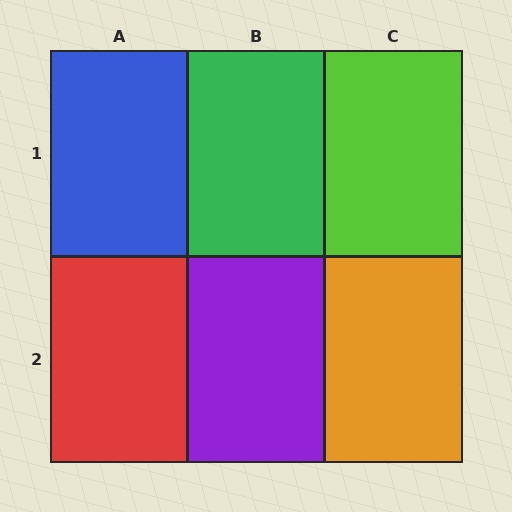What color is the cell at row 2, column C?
Orange.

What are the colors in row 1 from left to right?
Blue, green, lime.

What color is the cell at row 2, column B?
Purple.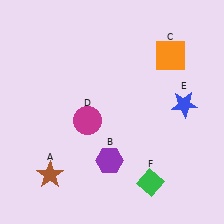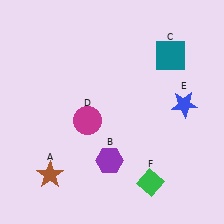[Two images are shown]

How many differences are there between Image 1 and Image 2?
There is 1 difference between the two images.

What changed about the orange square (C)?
In Image 1, C is orange. In Image 2, it changed to teal.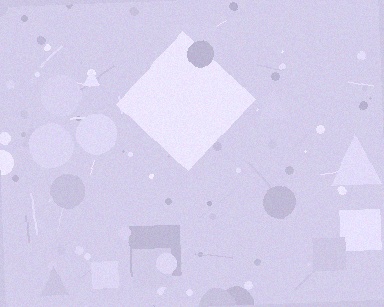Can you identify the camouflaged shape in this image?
The camouflaged shape is a diamond.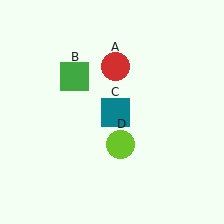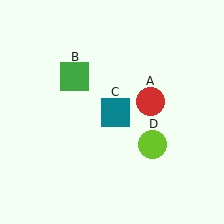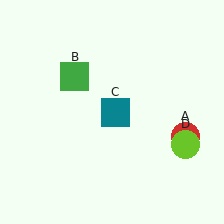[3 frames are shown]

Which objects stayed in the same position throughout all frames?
Green square (object B) and teal square (object C) remained stationary.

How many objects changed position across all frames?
2 objects changed position: red circle (object A), lime circle (object D).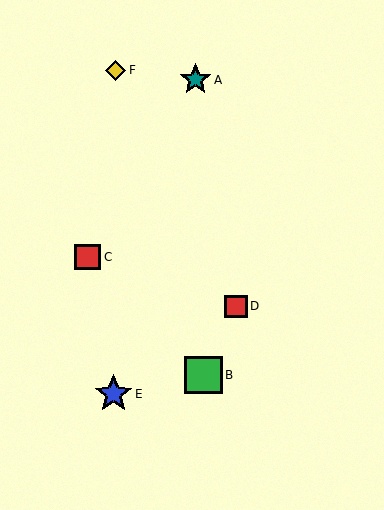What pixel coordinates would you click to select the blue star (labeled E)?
Click at (113, 394) to select the blue star E.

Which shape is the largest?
The blue star (labeled E) is the largest.